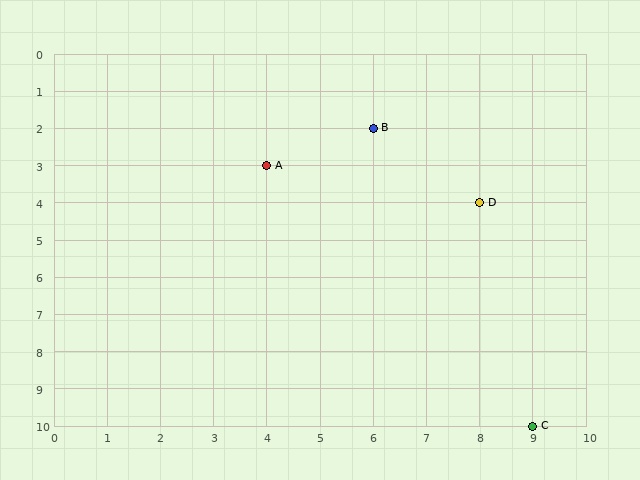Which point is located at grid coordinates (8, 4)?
Point D is at (8, 4).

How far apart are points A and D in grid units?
Points A and D are 4 columns and 1 row apart (about 4.1 grid units diagonally).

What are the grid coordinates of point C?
Point C is at grid coordinates (9, 10).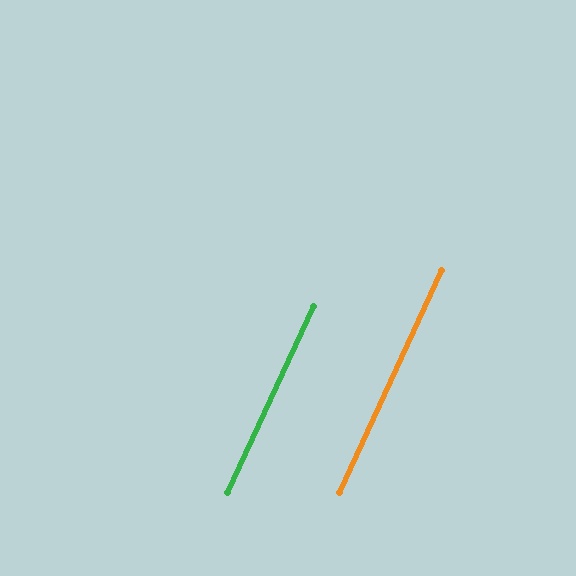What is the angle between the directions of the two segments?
Approximately 0 degrees.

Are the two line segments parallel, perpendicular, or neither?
Parallel — their directions differ by only 0.3°.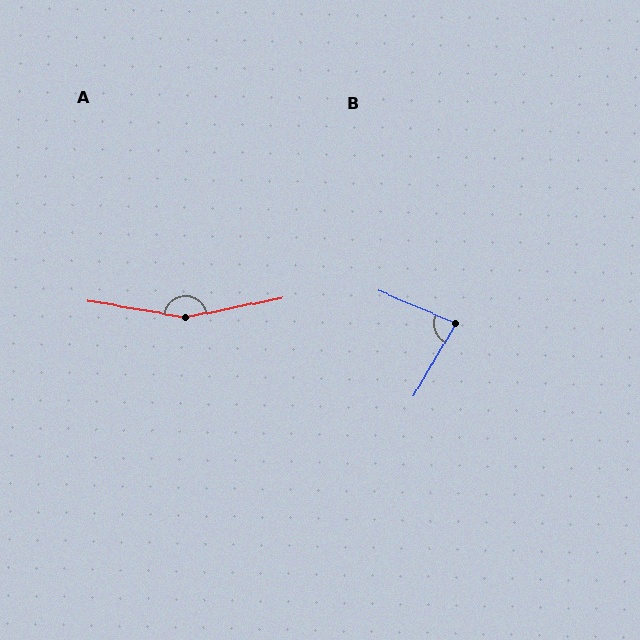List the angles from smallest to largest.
B (82°), A (159°).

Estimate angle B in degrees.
Approximately 82 degrees.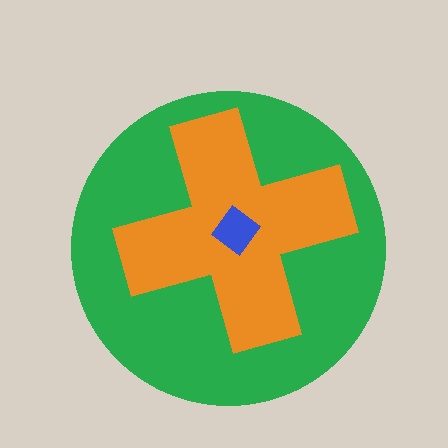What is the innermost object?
The blue diamond.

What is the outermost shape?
The green circle.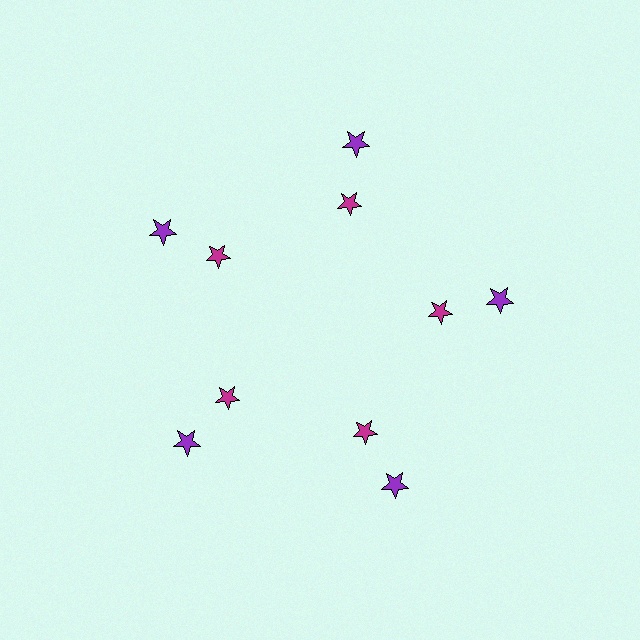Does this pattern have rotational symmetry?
Yes, this pattern has 5-fold rotational symmetry. It looks the same after rotating 72 degrees around the center.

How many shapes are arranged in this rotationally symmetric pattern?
There are 10 shapes, arranged in 5 groups of 2.